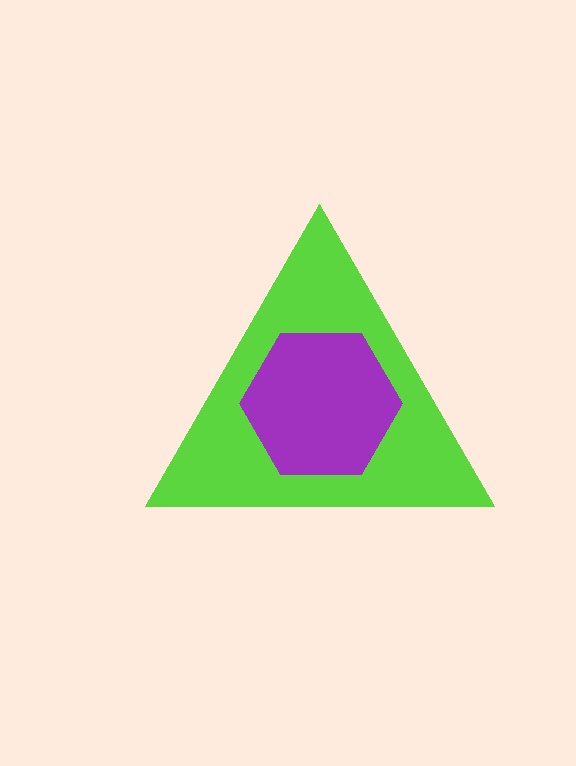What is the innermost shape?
The purple hexagon.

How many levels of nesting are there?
2.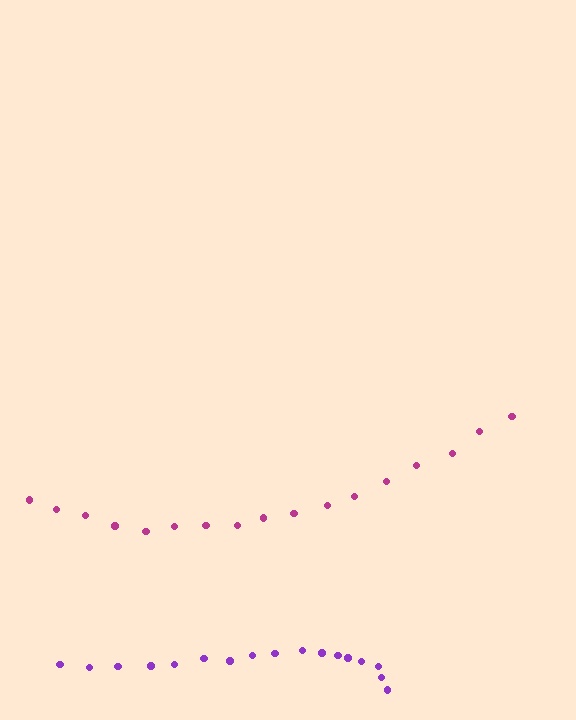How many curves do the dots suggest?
There are 2 distinct paths.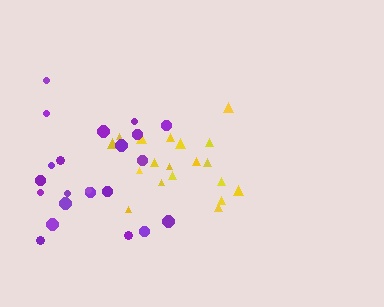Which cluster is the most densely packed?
Yellow.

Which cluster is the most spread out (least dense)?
Purple.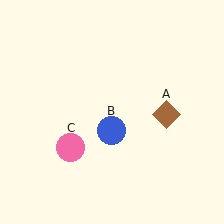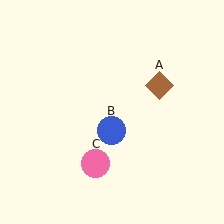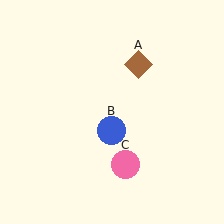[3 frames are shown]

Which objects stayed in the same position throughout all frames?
Blue circle (object B) remained stationary.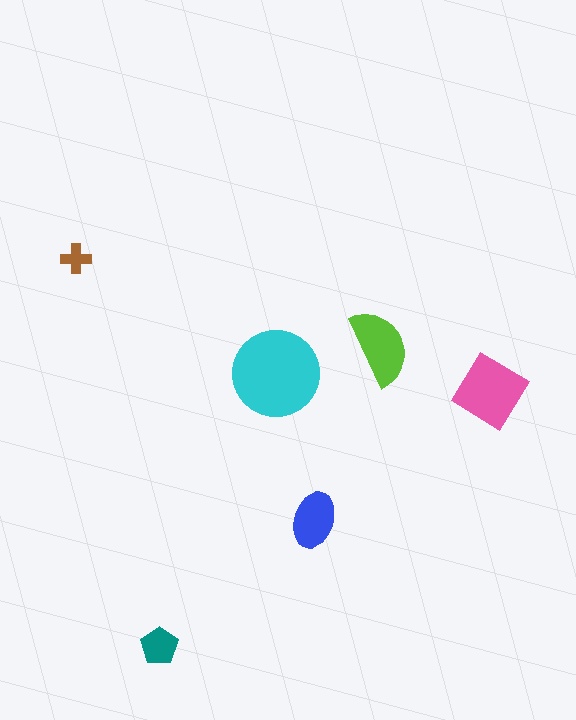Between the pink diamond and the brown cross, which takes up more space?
The pink diamond.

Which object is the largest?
The cyan circle.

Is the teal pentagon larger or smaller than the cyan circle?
Smaller.